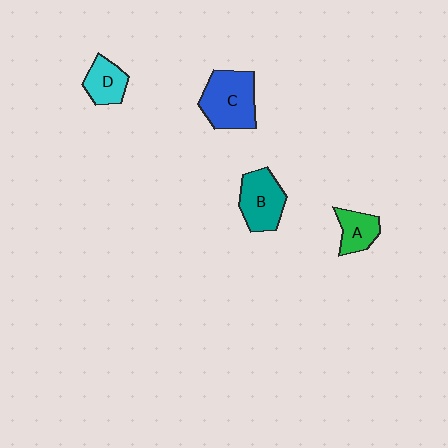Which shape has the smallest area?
Shape A (green).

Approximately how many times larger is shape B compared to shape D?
Approximately 1.5 times.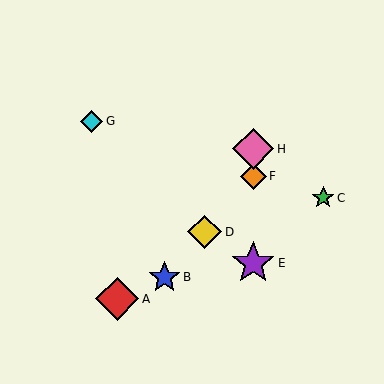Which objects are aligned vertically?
Objects E, F, H are aligned vertically.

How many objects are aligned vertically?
3 objects (E, F, H) are aligned vertically.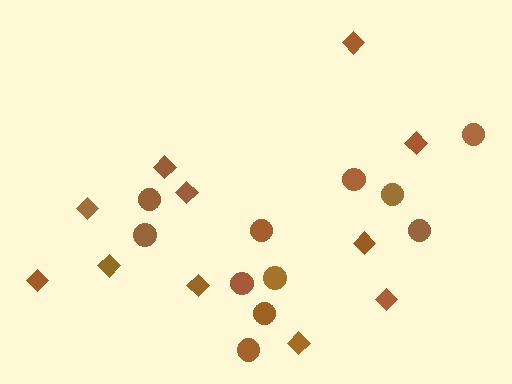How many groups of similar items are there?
There are 2 groups: one group of circles (11) and one group of diamonds (11).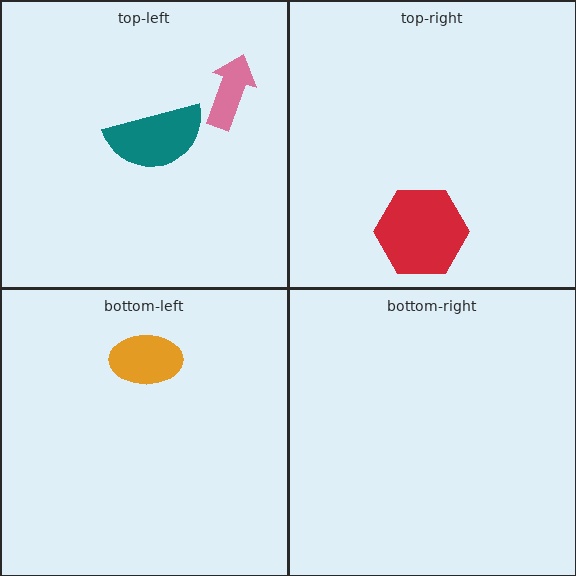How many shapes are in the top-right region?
1.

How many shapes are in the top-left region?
2.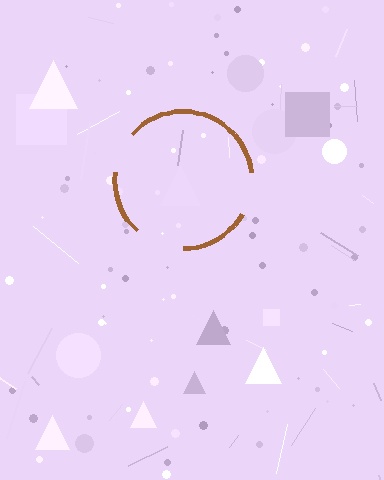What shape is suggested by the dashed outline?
The dashed outline suggests a circle.